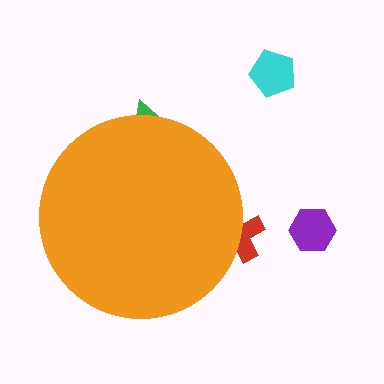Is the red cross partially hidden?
Yes, the red cross is partially hidden behind the orange circle.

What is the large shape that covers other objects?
An orange circle.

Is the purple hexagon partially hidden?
No, the purple hexagon is fully visible.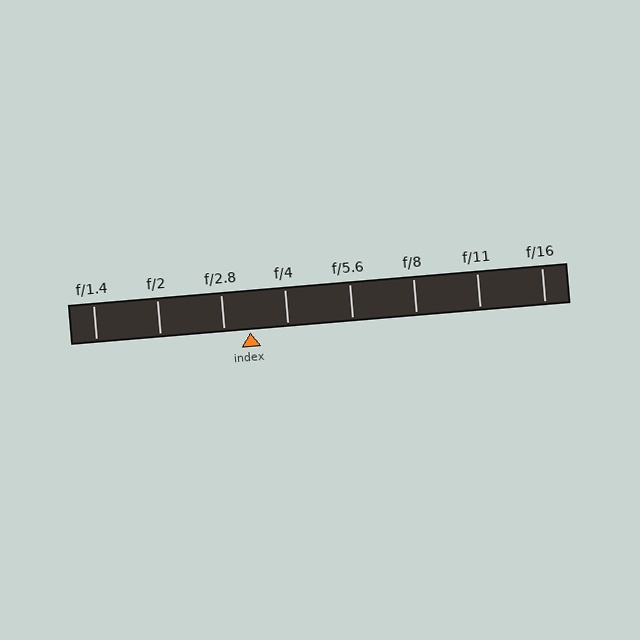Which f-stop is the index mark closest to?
The index mark is closest to f/2.8.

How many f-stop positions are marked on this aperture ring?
There are 8 f-stop positions marked.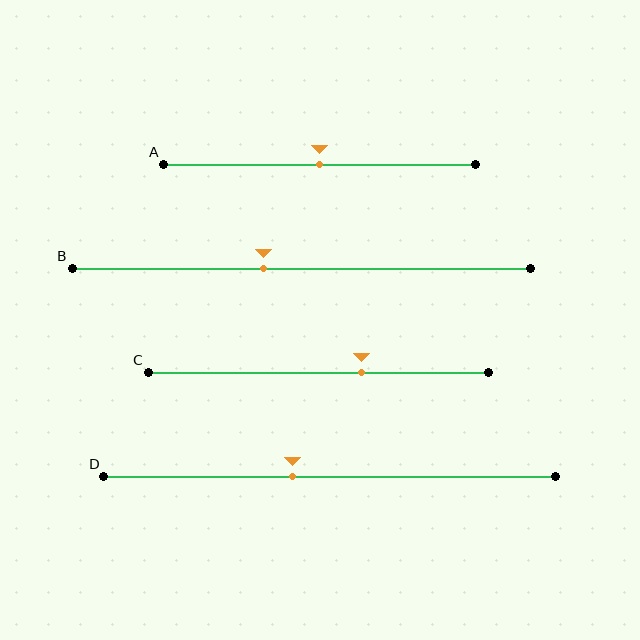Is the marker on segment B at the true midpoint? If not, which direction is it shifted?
No, the marker on segment B is shifted to the left by about 8% of the segment length.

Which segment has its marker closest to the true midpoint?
Segment A has its marker closest to the true midpoint.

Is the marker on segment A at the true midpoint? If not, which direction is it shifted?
Yes, the marker on segment A is at the true midpoint.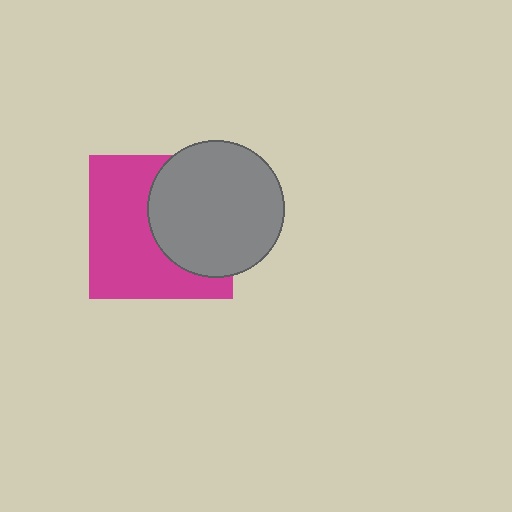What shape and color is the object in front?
The object in front is a gray circle.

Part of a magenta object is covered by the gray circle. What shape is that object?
It is a square.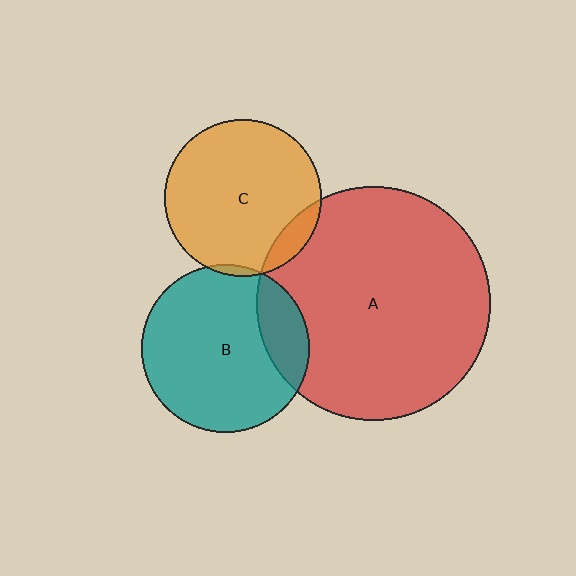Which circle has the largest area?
Circle A (red).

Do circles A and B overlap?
Yes.